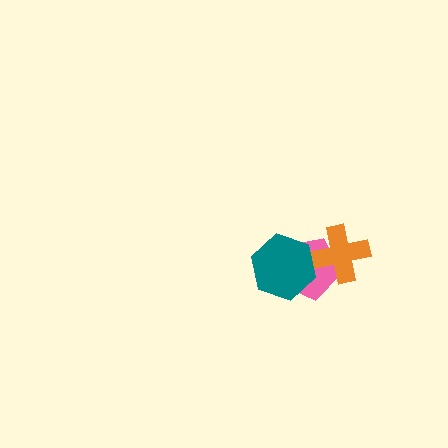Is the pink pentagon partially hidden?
Yes, it is partially covered by another shape.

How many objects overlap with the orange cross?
1 object overlaps with the orange cross.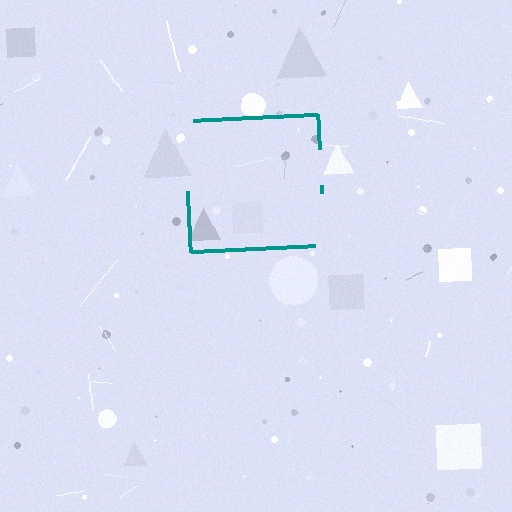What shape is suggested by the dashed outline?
The dashed outline suggests a square.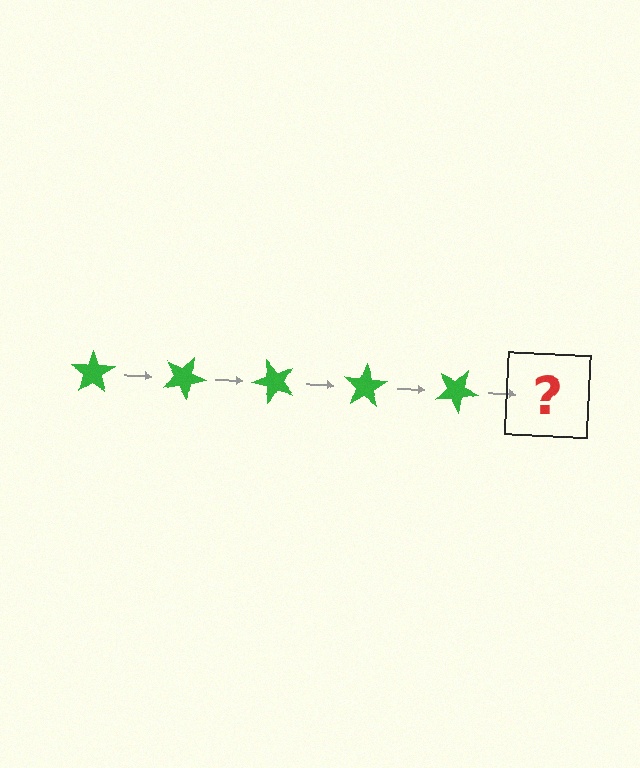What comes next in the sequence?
The next element should be a green star rotated 125 degrees.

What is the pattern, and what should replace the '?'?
The pattern is that the star rotates 25 degrees each step. The '?' should be a green star rotated 125 degrees.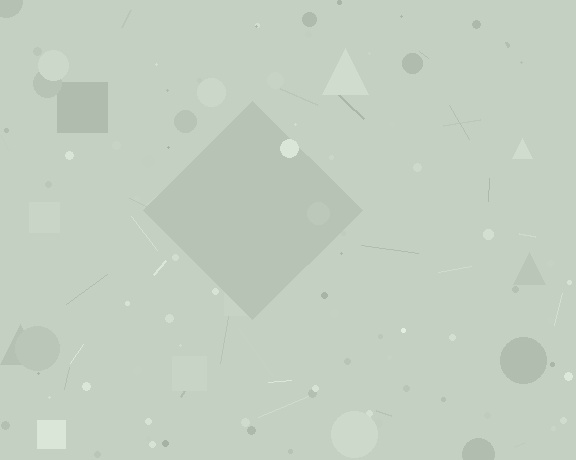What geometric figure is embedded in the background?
A diamond is embedded in the background.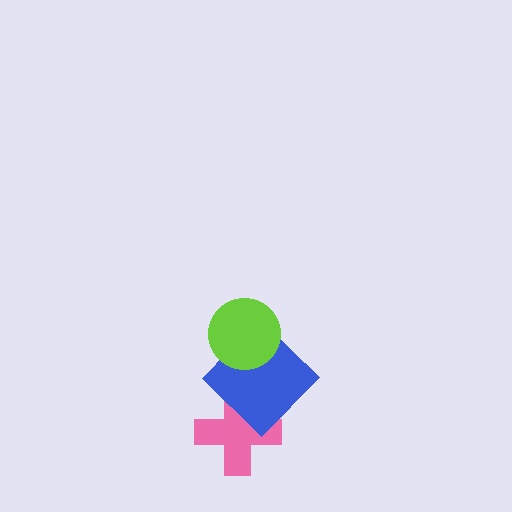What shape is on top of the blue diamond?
The lime circle is on top of the blue diamond.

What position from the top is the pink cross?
The pink cross is 3rd from the top.